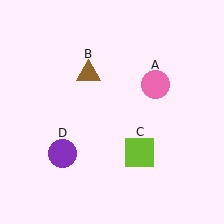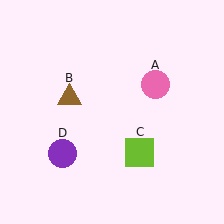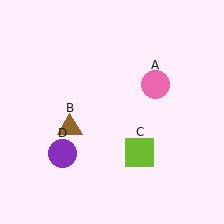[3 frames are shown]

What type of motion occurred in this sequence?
The brown triangle (object B) rotated counterclockwise around the center of the scene.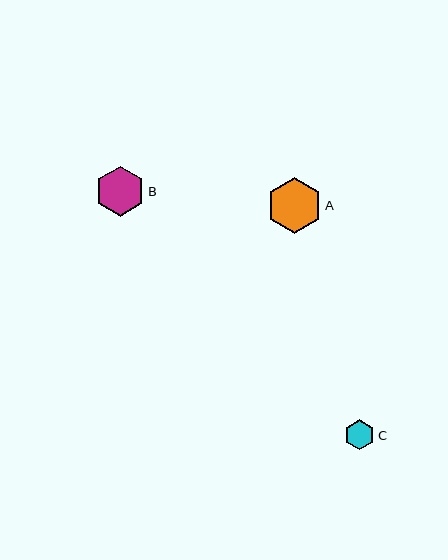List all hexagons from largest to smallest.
From largest to smallest: A, B, C.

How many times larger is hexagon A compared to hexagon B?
Hexagon A is approximately 1.1 times the size of hexagon B.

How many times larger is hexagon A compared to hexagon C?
Hexagon A is approximately 1.8 times the size of hexagon C.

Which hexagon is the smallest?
Hexagon C is the smallest with a size of approximately 30 pixels.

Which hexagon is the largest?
Hexagon A is the largest with a size of approximately 55 pixels.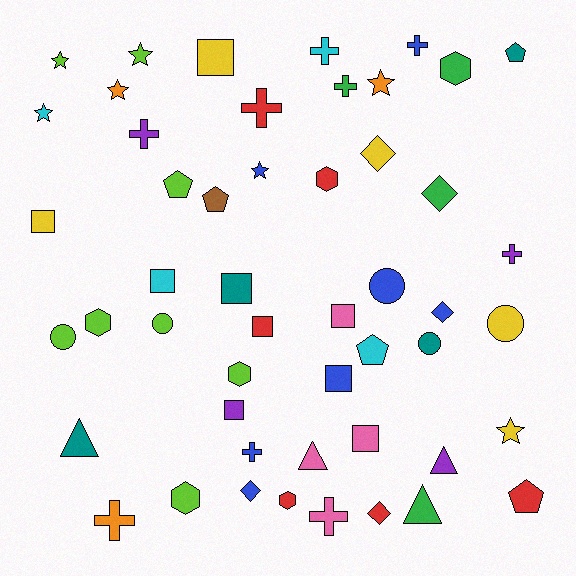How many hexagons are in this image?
There are 6 hexagons.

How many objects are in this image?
There are 50 objects.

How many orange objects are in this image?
There are 3 orange objects.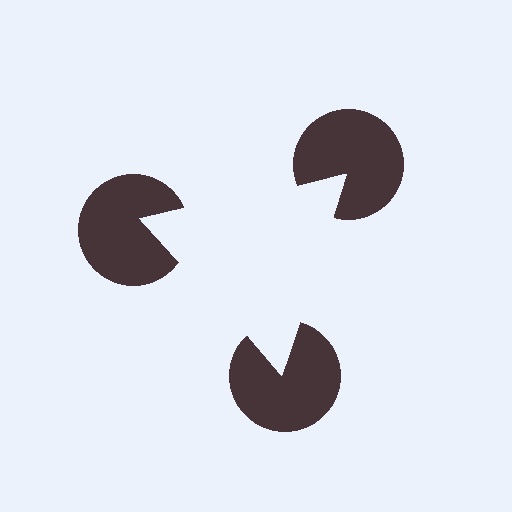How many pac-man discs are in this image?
There are 3 — one at each vertex of the illusory triangle.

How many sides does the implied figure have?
3 sides.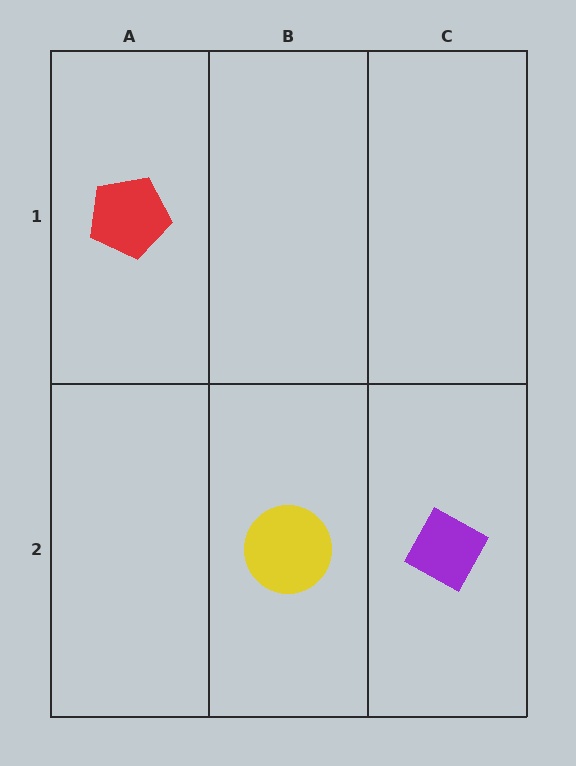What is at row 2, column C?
A purple diamond.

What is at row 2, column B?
A yellow circle.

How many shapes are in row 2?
2 shapes.